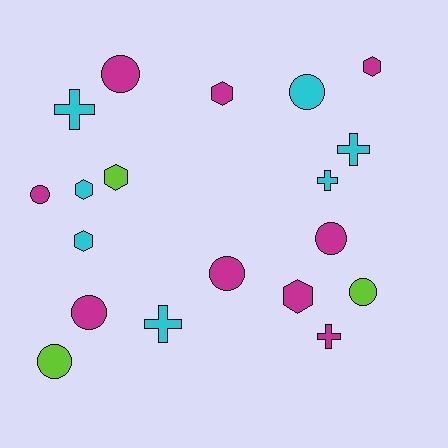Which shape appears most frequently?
Circle, with 8 objects.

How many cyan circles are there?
There is 1 cyan circle.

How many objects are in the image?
There are 19 objects.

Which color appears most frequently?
Magenta, with 9 objects.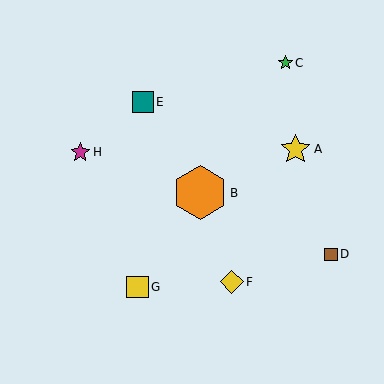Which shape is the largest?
The orange hexagon (labeled B) is the largest.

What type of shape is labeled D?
Shape D is a brown square.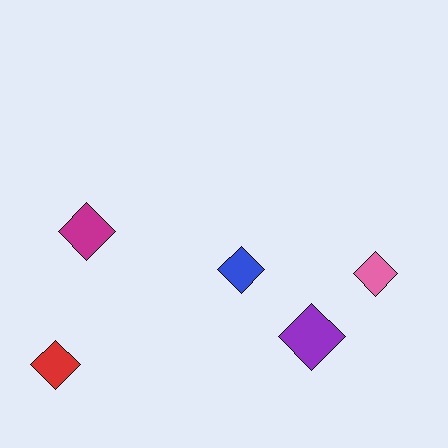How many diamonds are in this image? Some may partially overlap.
There are 5 diamonds.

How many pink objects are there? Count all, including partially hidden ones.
There is 1 pink object.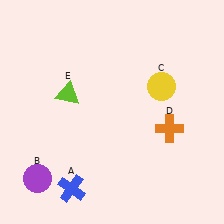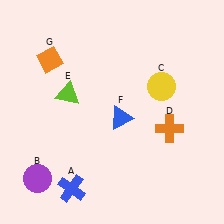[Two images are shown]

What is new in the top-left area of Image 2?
An orange diamond (G) was added in the top-left area of Image 2.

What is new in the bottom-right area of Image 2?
A blue triangle (F) was added in the bottom-right area of Image 2.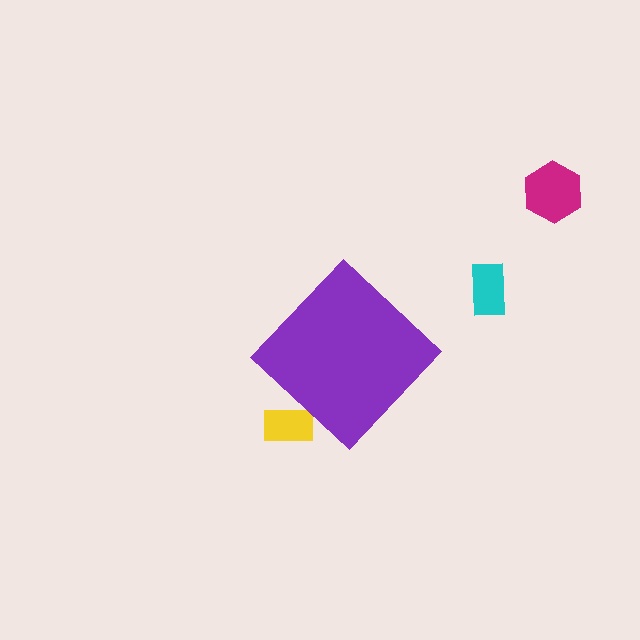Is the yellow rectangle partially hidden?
Yes, the yellow rectangle is partially hidden behind the purple diamond.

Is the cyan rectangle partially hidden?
No, the cyan rectangle is fully visible.